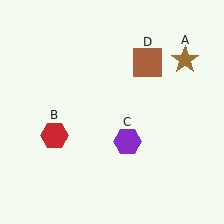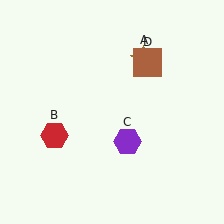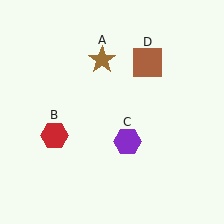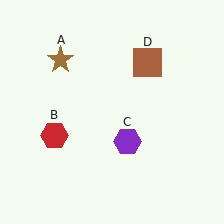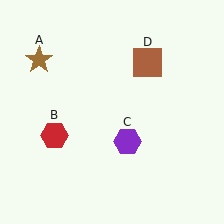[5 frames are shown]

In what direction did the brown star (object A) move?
The brown star (object A) moved left.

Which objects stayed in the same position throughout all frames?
Red hexagon (object B) and purple hexagon (object C) and brown square (object D) remained stationary.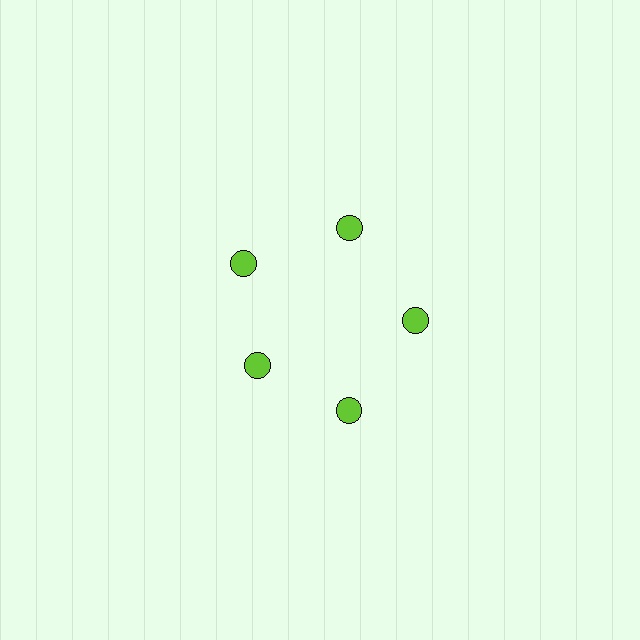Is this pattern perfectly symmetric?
No. The 5 lime circles are arranged in a ring, but one element near the 8 o'clock position is pulled inward toward the center, breaking the 5-fold rotational symmetry.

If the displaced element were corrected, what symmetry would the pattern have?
It would have 5-fold rotational symmetry — the pattern would map onto itself every 72 degrees.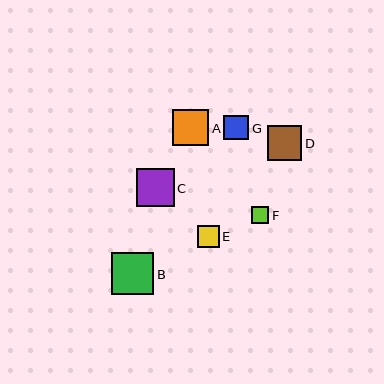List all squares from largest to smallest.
From largest to smallest: B, C, A, D, G, E, F.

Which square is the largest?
Square B is the largest with a size of approximately 42 pixels.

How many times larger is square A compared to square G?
Square A is approximately 1.5 times the size of square G.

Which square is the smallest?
Square F is the smallest with a size of approximately 17 pixels.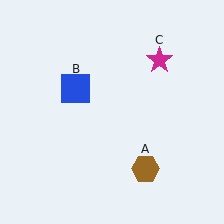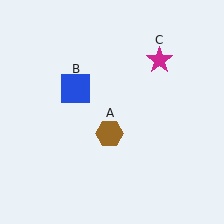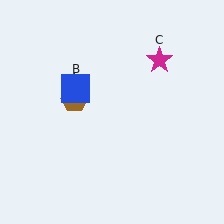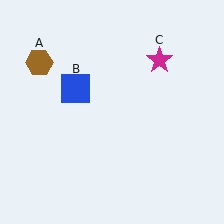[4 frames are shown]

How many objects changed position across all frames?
1 object changed position: brown hexagon (object A).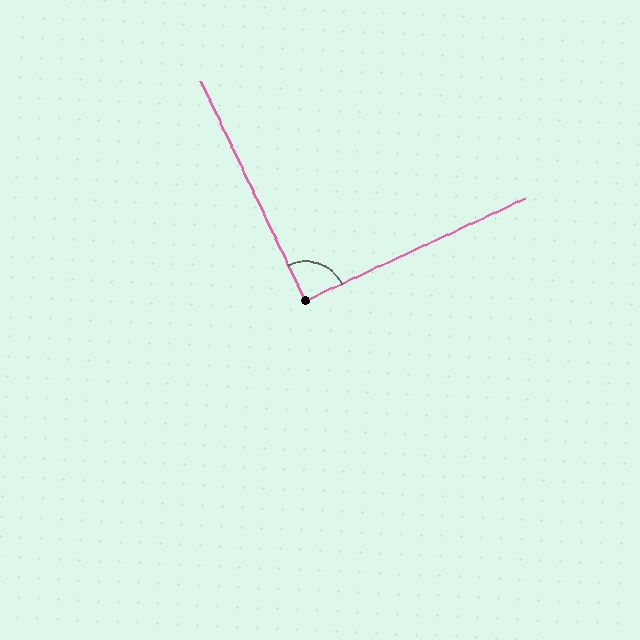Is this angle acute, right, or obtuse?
It is approximately a right angle.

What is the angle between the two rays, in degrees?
Approximately 91 degrees.